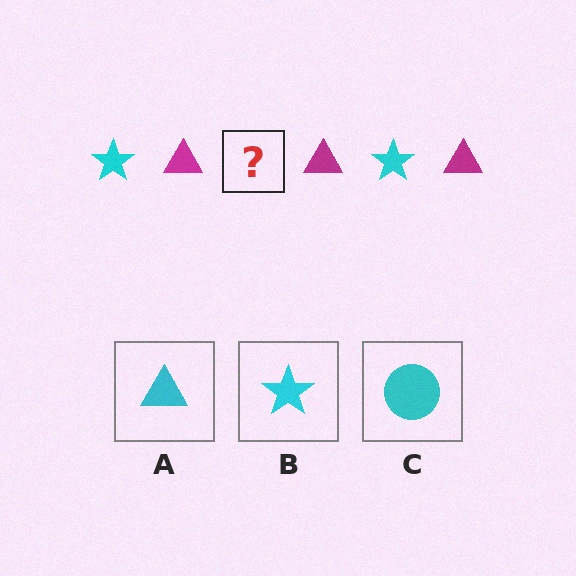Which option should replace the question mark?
Option B.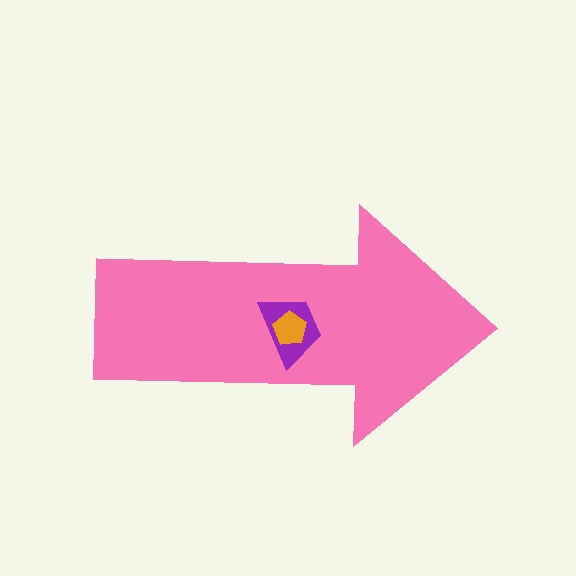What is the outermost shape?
The pink arrow.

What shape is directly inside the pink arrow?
The purple trapezoid.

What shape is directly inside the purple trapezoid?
The orange pentagon.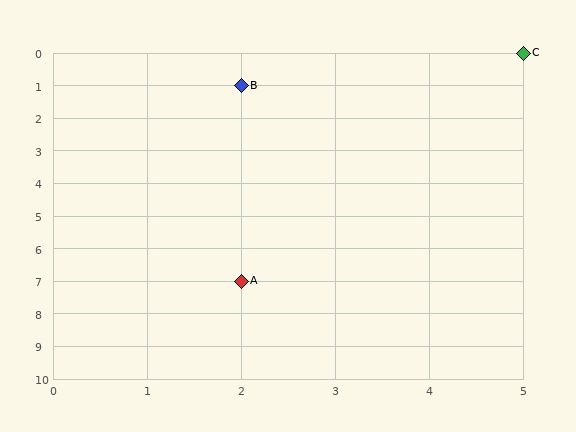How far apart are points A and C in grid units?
Points A and C are 3 columns and 7 rows apart (about 7.6 grid units diagonally).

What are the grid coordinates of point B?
Point B is at grid coordinates (2, 1).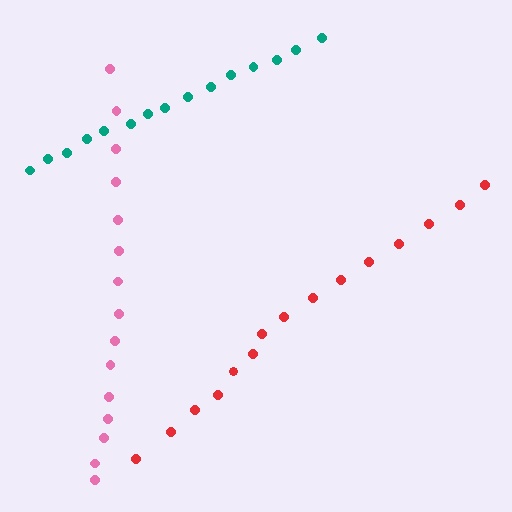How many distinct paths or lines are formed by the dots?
There are 3 distinct paths.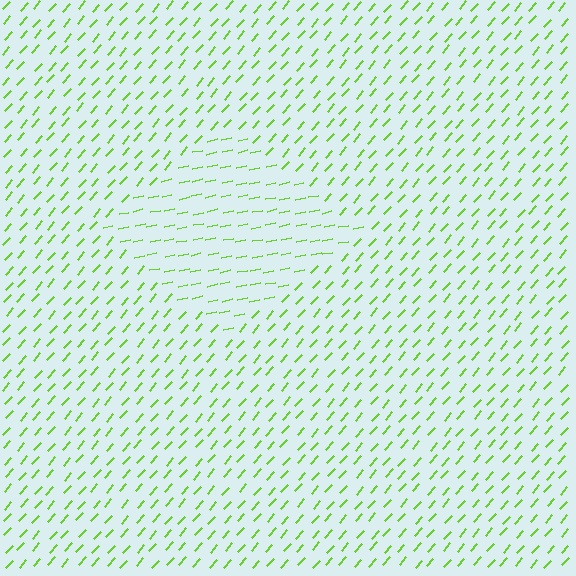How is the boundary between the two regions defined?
The boundary is defined purely by a change in line orientation (approximately 36 degrees difference). All lines are the same color and thickness.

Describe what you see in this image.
The image is filled with small lime line segments. A diamond region in the image has lines oriented differently from the surrounding lines, creating a visible texture boundary.